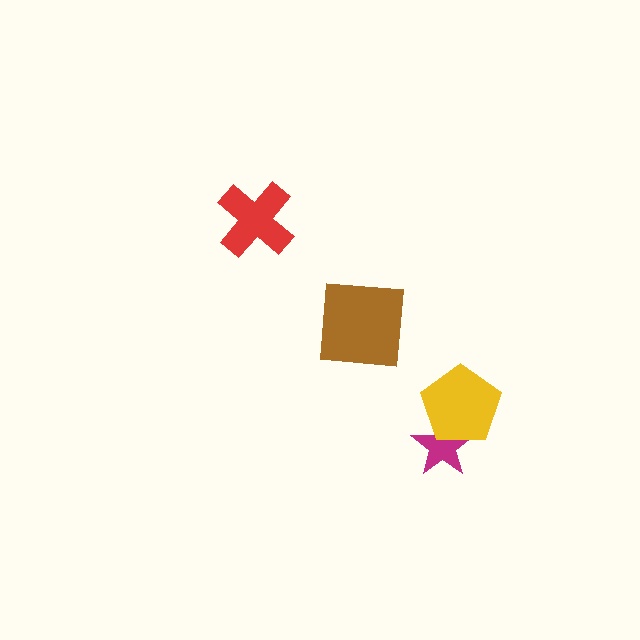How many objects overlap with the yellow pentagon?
1 object overlaps with the yellow pentagon.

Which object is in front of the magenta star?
The yellow pentagon is in front of the magenta star.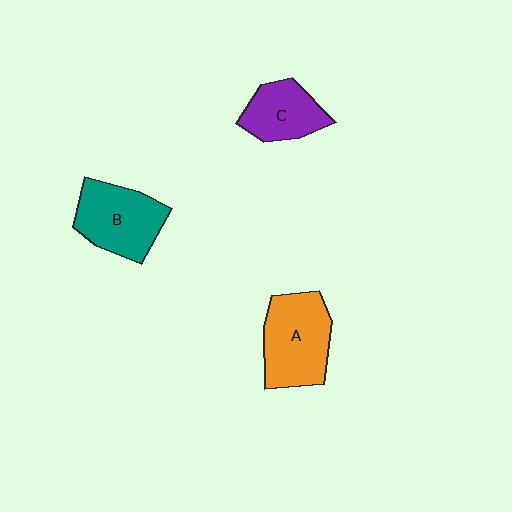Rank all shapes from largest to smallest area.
From largest to smallest: A (orange), B (teal), C (purple).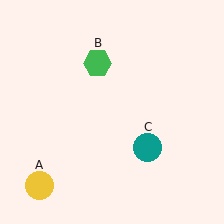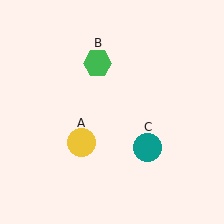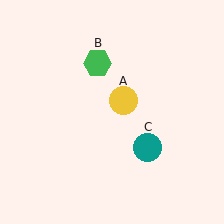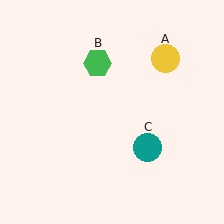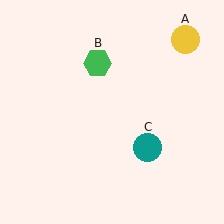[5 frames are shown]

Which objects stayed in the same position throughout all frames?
Green hexagon (object B) and teal circle (object C) remained stationary.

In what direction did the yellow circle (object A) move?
The yellow circle (object A) moved up and to the right.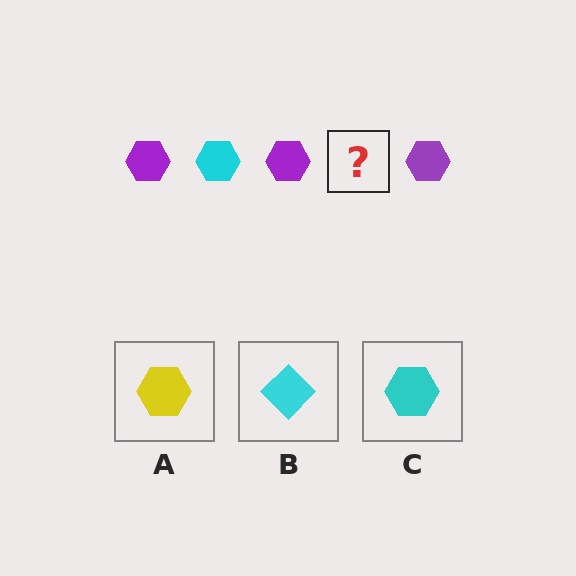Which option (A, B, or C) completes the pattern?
C.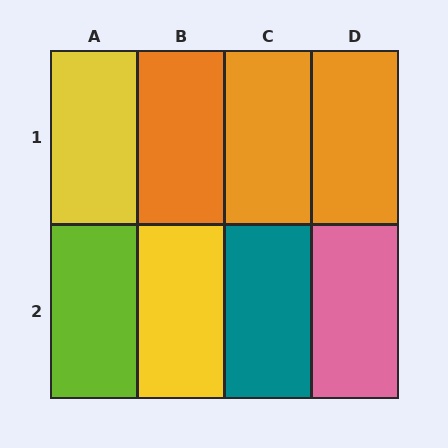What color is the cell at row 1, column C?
Orange.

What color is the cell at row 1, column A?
Yellow.